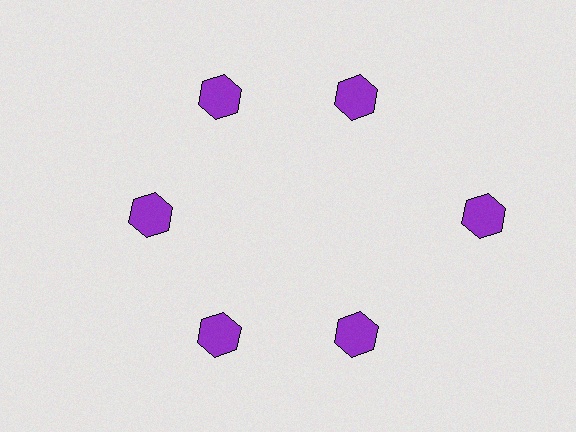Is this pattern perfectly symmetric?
No. The 6 purple hexagons are arranged in a ring, but one element near the 3 o'clock position is pushed outward from the center, breaking the 6-fold rotational symmetry.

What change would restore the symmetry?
The symmetry would be restored by moving it inward, back onto the ring so that all 6 hexagons sit at equal angles and equal distance from the center.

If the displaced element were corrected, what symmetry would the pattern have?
It would have 6-fold rotational symmetry — the pattern would map onto itself every 60 degrees.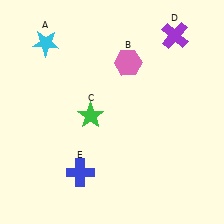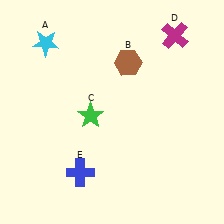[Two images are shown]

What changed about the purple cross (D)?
In Image 1, D is purple. In Image 2, it changed to magenta.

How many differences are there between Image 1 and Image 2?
There are 2 differences between the two images.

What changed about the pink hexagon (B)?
In Image 1, B is pink. In Image 2, it changed to brown.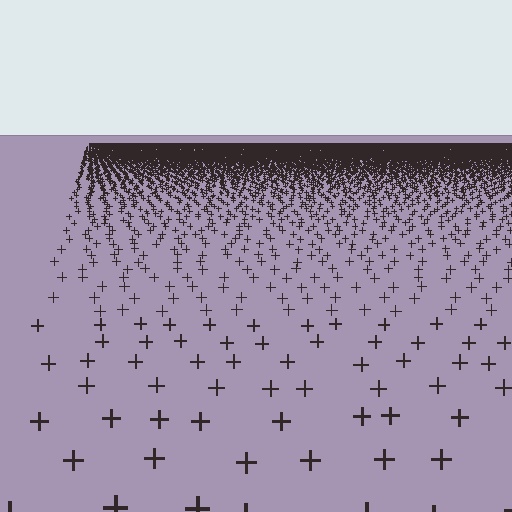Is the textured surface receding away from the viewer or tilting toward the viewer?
The surface is receding away from the viewer. Texture elements get smaller and denser toward the top.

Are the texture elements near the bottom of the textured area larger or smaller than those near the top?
Larger. Near the bottom, elements are closer to the viewer and appear at a bigger on-screen size.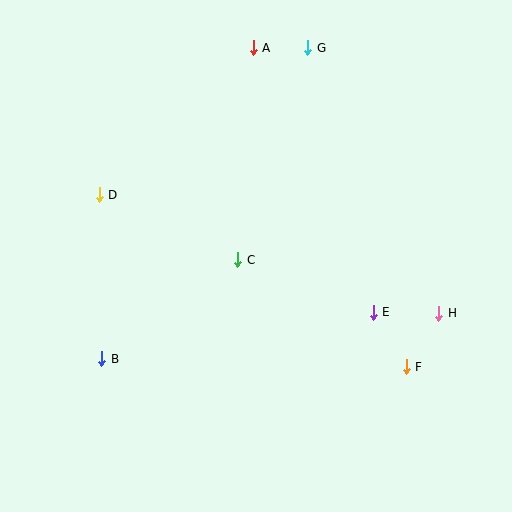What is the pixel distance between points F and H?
The distance between F and H is 63 pixels.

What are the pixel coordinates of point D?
Point D is at (99, 195).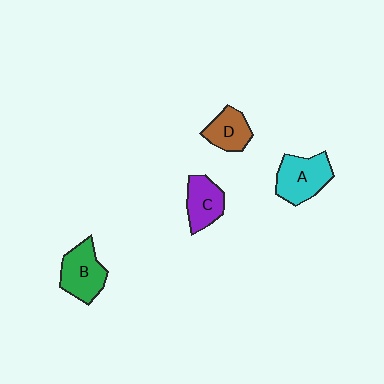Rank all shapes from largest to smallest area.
From largest to smallest: A (cyan), B (green), C (purple), D (brown).